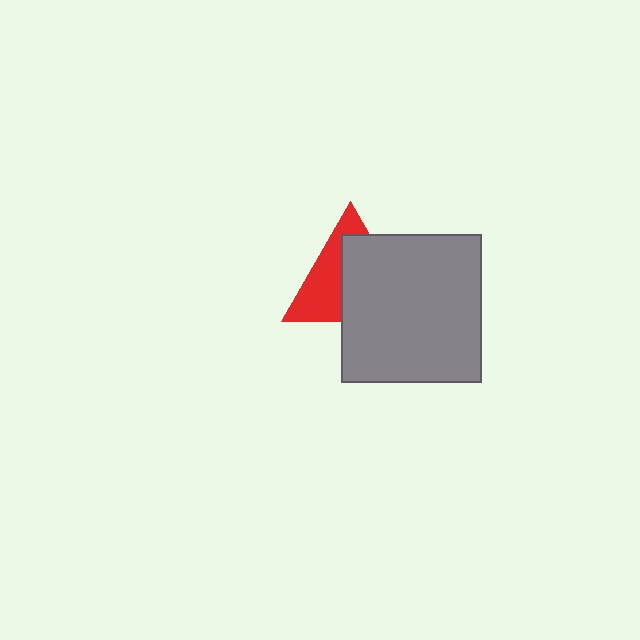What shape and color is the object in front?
The object in front is a gray rectangle.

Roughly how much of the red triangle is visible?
A small part of it is visible (roughly 44%).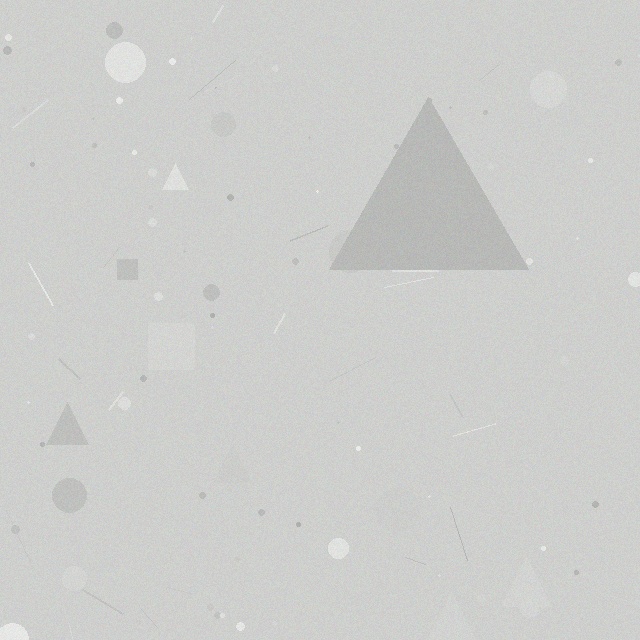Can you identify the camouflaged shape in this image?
The camouflaged shape is a triangle.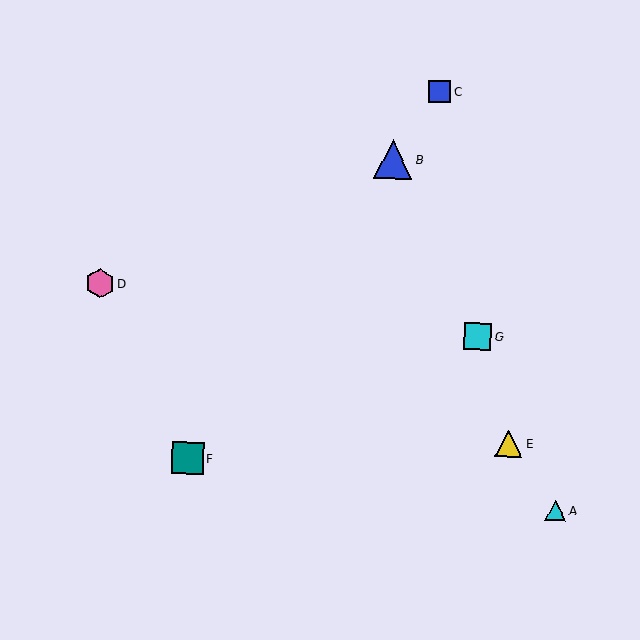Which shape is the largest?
The blue triangle (labeled B) is the largest.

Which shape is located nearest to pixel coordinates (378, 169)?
The blue triangle (labeled B) at (393, 160) is nearest to that location.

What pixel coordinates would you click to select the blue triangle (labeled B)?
Click at (393, 160) to select the blue triangle B.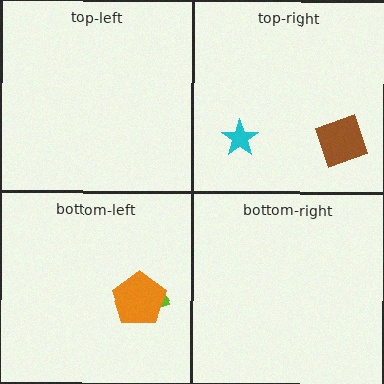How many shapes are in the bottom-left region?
2.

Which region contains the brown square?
The top-right region.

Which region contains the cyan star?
The top-right region.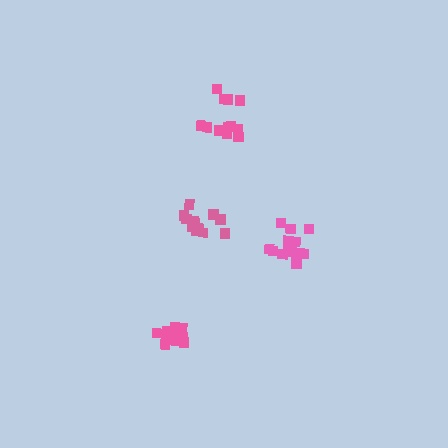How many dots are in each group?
Group 1: 13 dots, Group 2: 11 dots, Group 3: 14 dots, Group 4: 14 dots (52 total).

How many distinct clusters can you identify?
There are 4 distinct clusters.